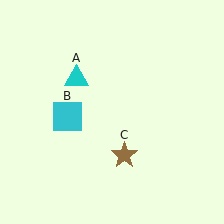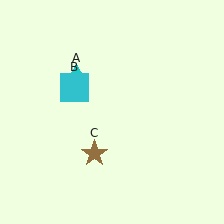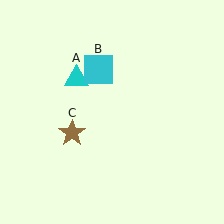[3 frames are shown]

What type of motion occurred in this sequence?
The cyan square (object B), brown star (object C) rotated clockwise around the center of the scene.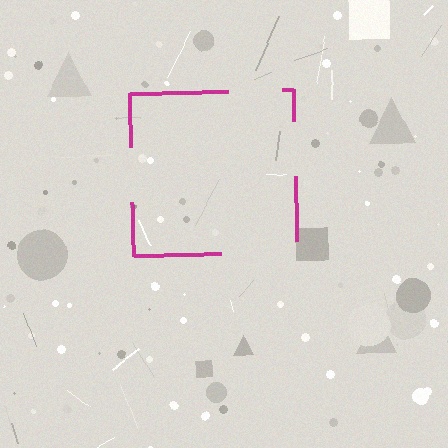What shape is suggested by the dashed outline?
The dashed outline suggests a square.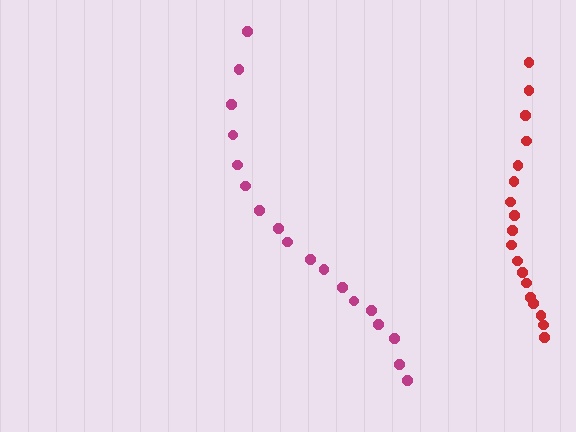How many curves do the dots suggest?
There are 2 distinct paths.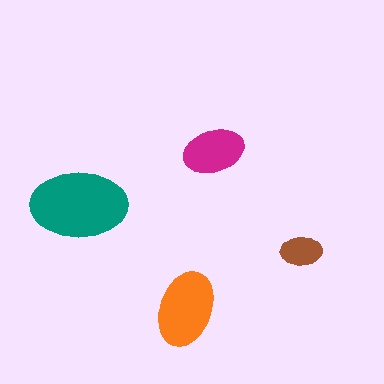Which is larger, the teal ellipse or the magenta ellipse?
The teal one.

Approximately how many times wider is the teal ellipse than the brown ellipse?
About 2.5 times wider.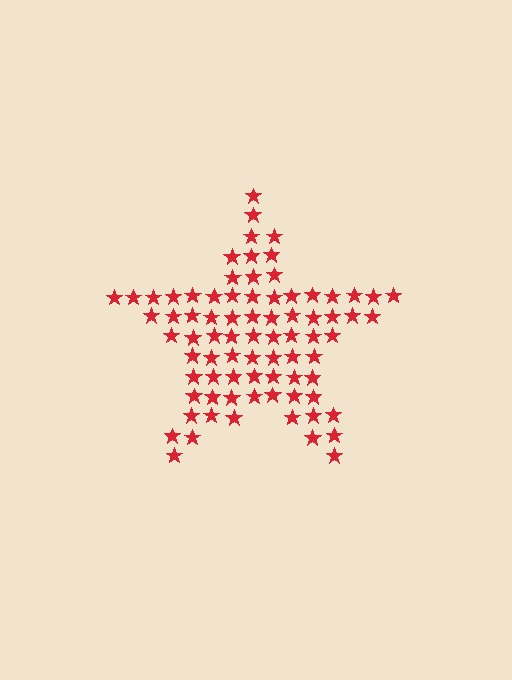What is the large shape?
The large shape is a star.